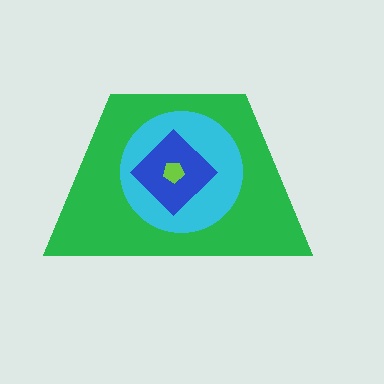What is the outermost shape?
The green trapezoid.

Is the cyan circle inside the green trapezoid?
Yes.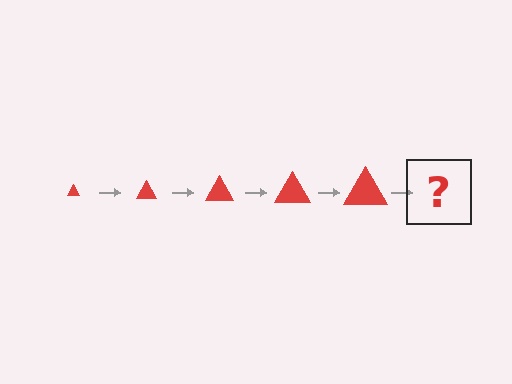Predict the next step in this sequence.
The next step is a red triangle, larger than the previous one.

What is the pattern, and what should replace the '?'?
The pattern is that the triangle gets progressively larger each step. The '?' should be a red triangle, larger than the previous one.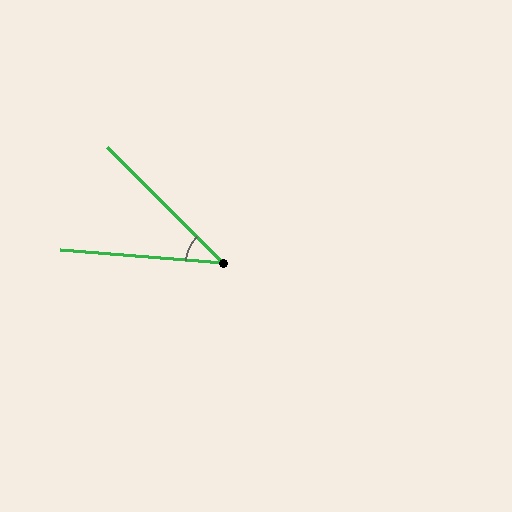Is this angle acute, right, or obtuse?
It is acute.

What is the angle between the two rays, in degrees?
Approximately 41 degrees.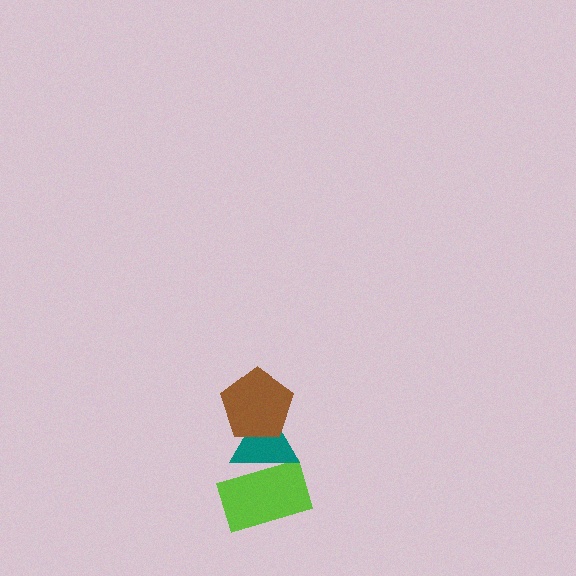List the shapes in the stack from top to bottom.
From top to bottom: the brown pentagon, the teal triangle, the lime rectangle.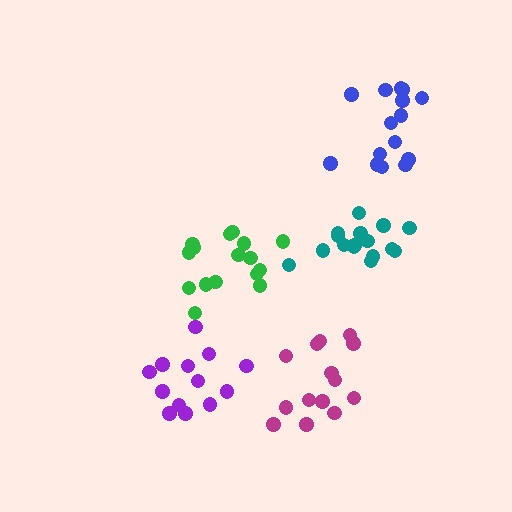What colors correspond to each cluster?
The clusters are colored: blue, magenta, teal, green, purple.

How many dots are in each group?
Group 1: 15 dots, Group 2: 14 dots, Group 3: 16 dots, Group 4: 16 dots, Group 5: 13 dots (74 total).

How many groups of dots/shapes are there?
There are 5 groups.